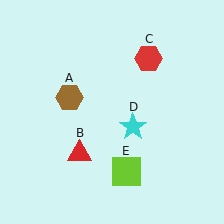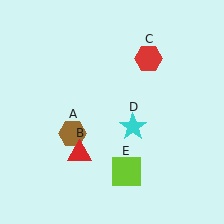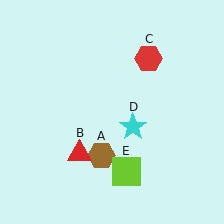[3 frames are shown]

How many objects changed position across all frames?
1 object changed position: brown hexagon (object A).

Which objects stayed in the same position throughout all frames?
Red triangle (object B) and red hexagon (object C) and cyan star (object D) and lime square (object E) remained stationary.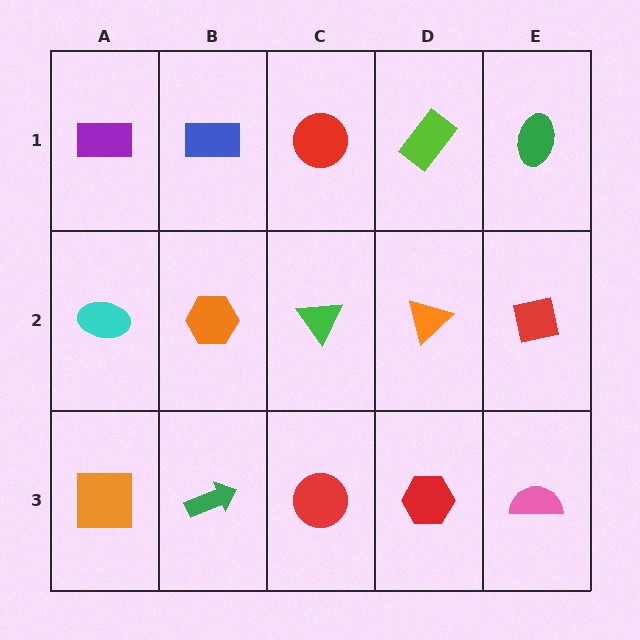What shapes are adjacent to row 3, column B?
An orange hexagon (row 2, column B), an orange square (row 3, column A), a red circle (row 3, column C).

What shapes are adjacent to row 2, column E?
A green ellipse (row 1, column E), a pink semicircle (row 3, column E), an orange triangle (row 2, column D).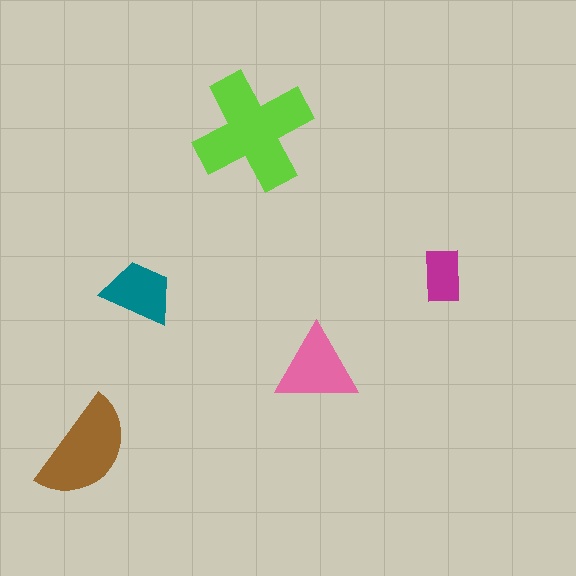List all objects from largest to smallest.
The lime cross, the brown semicircle, the pink triangle, the teal trapezoid, the magenta rectangle.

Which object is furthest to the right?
The magenta rectangle is rightmost.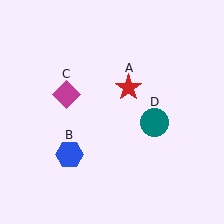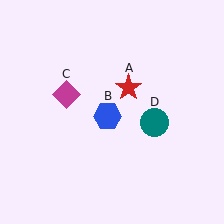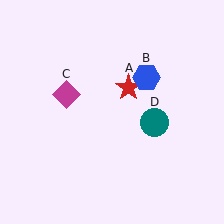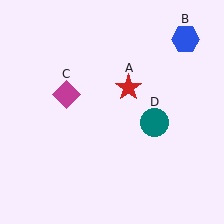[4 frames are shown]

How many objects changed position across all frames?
1 object changed position: blue hexagon (object B).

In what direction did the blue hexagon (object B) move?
The blue hexagon (object B) moved up and to the right.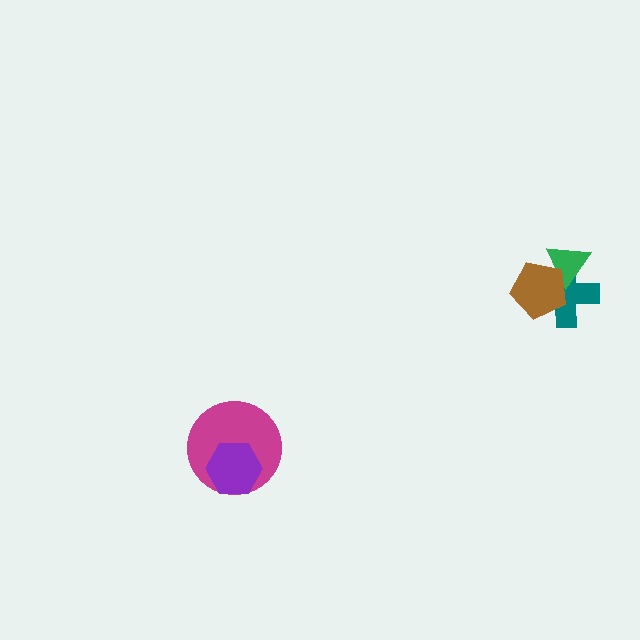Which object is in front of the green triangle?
The brown pentagon is in front of the green triangle.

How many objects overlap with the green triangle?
2 objects overlap with the green triangle.